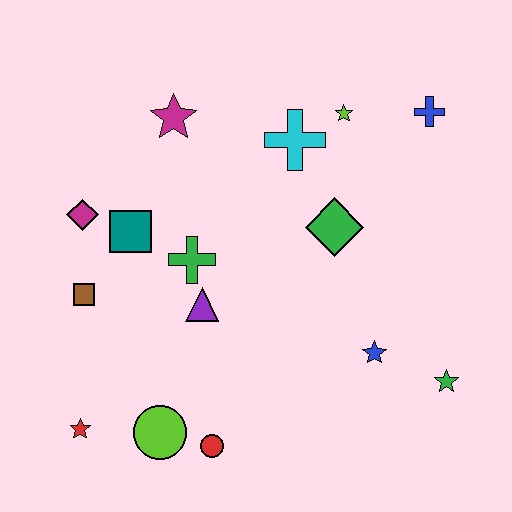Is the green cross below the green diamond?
Yes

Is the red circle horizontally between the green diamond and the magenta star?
Yes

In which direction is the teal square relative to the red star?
The teal square is above the red star.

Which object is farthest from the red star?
The blue cross is farthest from the red star.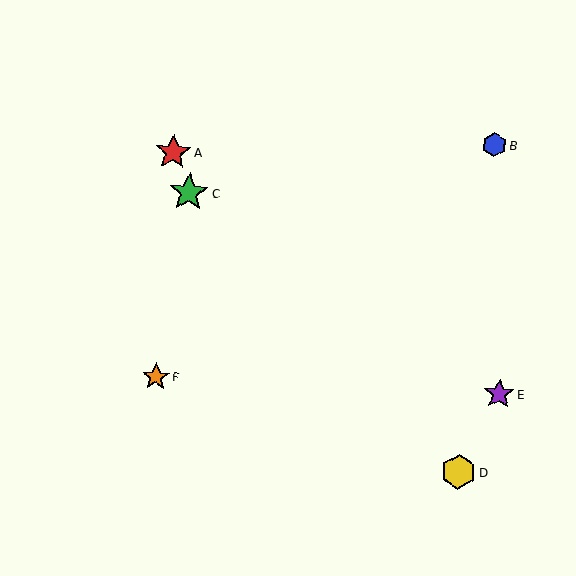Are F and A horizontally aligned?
No, F is at y≈377 and A is at y≈152.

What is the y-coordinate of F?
Object F is at y≈377.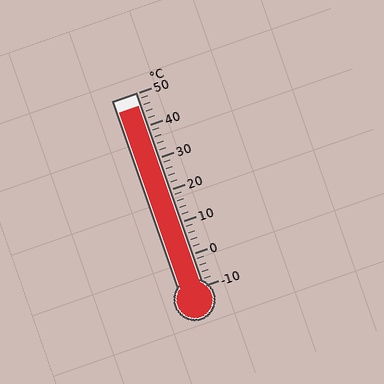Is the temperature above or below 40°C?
The temperature is above 40°C.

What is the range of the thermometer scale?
The thermometer scale ranges from -10°C to 50°C.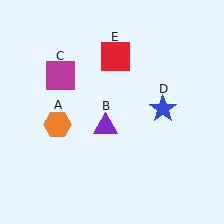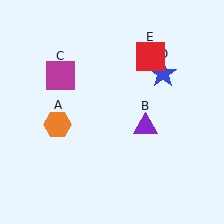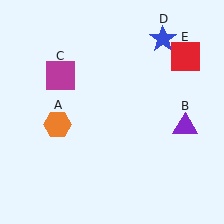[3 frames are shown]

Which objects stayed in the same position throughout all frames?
Orange hexagon (object A) and magenta square (object C) remained stationary.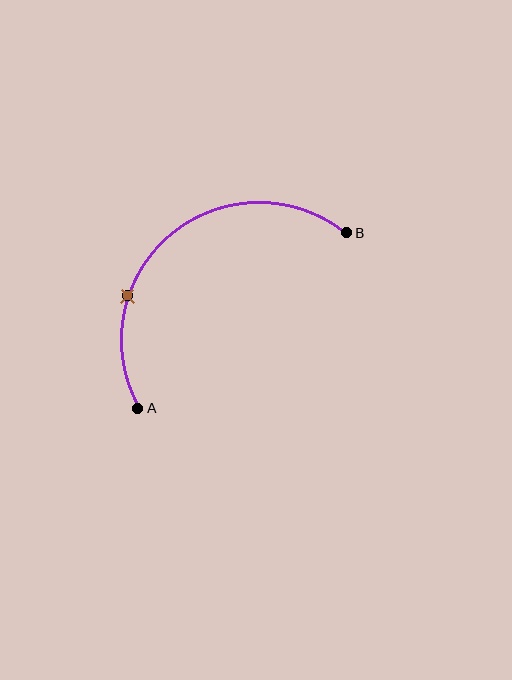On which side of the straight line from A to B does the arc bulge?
The arc bulges above and to the left of the straight line connecting A and B.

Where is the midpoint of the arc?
The arc midpoint is the point on the curve farthest from the straight line joining A and B. It sits above and to the left of that line.